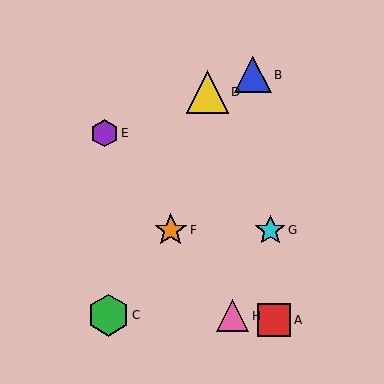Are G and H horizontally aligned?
No, G is at y≈230 and H is at y≈316.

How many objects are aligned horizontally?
2 objects (F, G) are aligned horizontally.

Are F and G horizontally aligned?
Yes, both are at y≈230.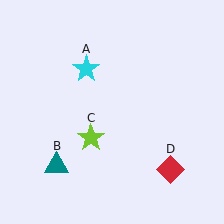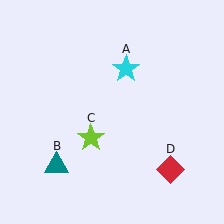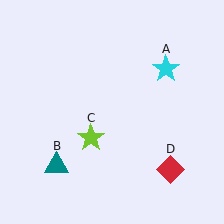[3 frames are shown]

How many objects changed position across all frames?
1 object changed position: cyan star (object A).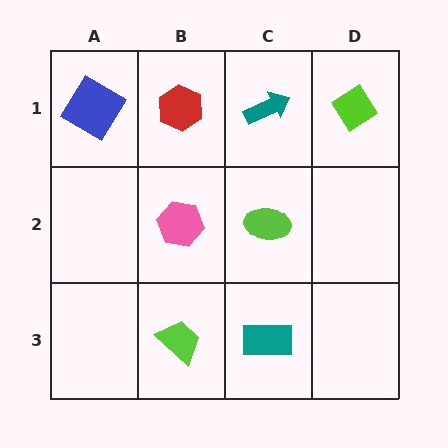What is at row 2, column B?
A pink hexagon.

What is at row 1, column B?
A red hexagon.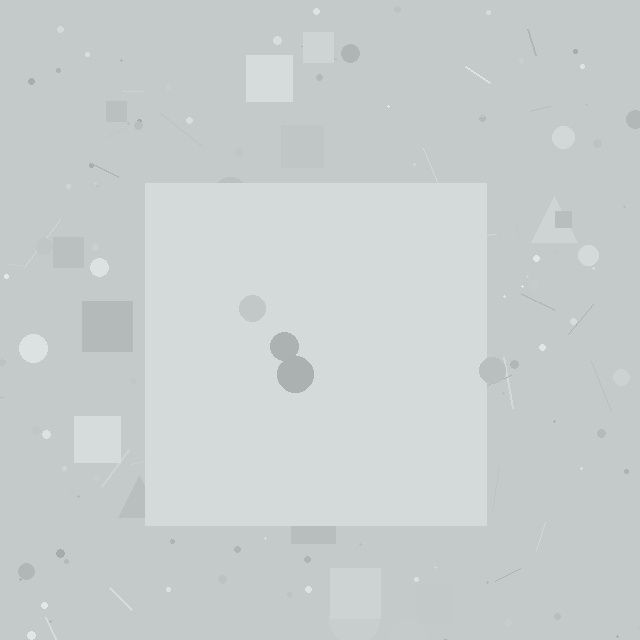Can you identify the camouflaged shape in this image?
The camouflaged shape is a square.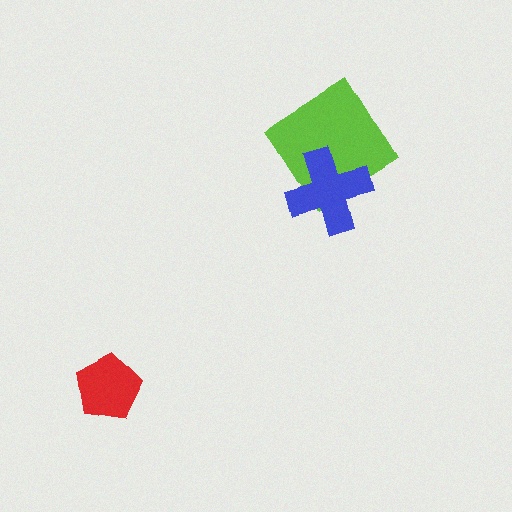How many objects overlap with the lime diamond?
1 object overlaps with the lime diamond.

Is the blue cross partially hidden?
No, no other shape covers it.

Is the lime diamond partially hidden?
Yes, it is partially covered by another shape.